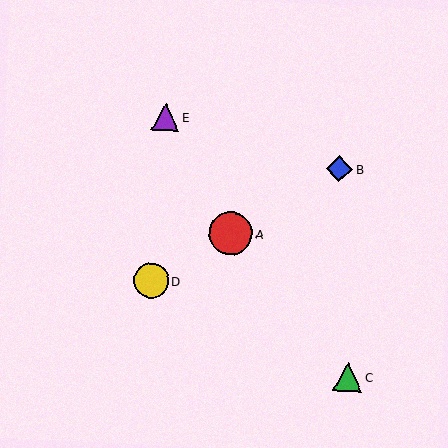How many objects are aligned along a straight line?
3 objects (A, B, D) are aligned along a straight line.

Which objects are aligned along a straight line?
Objects A, B, D are aligned along a straight line.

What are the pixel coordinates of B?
Object B is at (339, 169).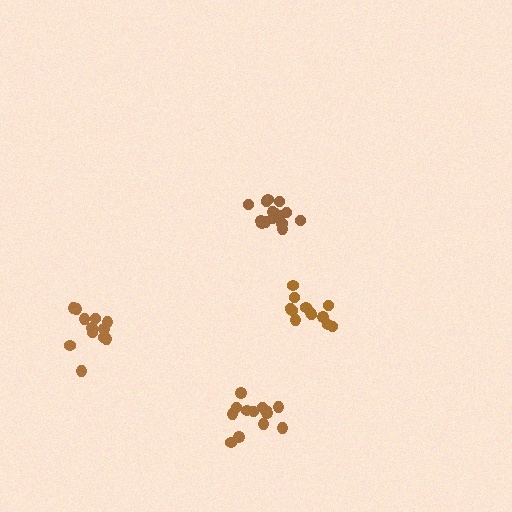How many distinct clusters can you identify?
There are 4 distinct clusters.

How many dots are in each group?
Group 1: 13 dots, Group 2: 12 dots, Group 3: 15 dots, Group 4: 12 dots (52 total).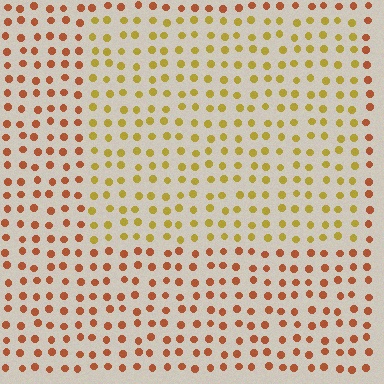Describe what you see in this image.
The image is filled with small brown elements in a uniform arrangement. A rectangle-shaped region is visible where the elements are tinted to a slightly different hue, forming a subtle color boundary.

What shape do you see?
I see a rectangle.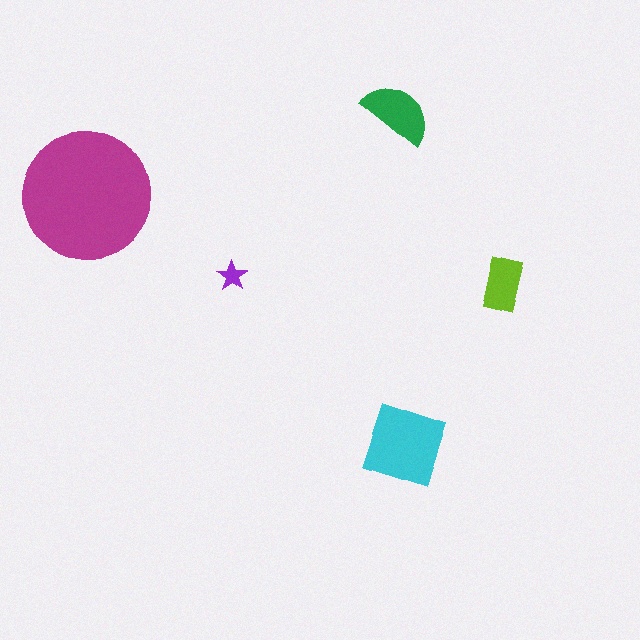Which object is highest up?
The green semicircle is topmost.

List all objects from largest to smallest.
The magenta circle, the cyan square, the green semicircle, the lime rectangle, the purple star.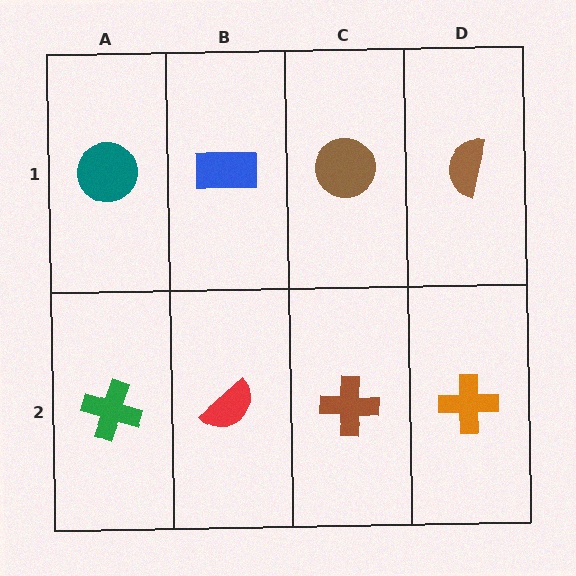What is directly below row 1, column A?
A green cross.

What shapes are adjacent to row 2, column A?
A teal circle (row 1, column A), a red semicircle (row 2, column B).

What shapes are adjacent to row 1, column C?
A brown cross (row 2, column C), a blue rectangle (row 1, column B), a brown semicircle (row 1, column D).